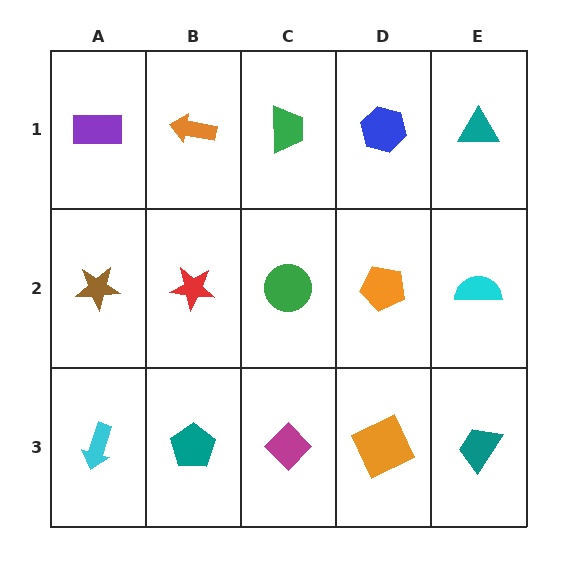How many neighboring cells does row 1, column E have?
2.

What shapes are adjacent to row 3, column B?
A red star (row 2, column B), a cyan arrow (row 3, column A), a magenta diamond (row 3, column C).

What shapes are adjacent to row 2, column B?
An orange arrow (row 1, column B), a teal pentagon (row 3, column B), a brown star (row 2, column A), a green circle (row 2, column C).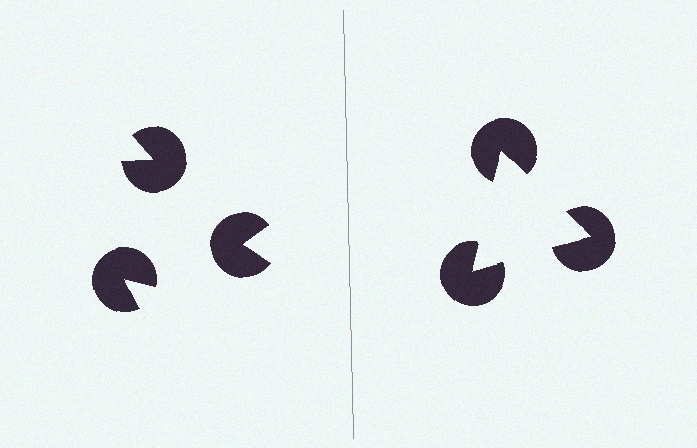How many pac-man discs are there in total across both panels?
6 — 3 on each side.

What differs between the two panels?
The pac-man discs are positioned identically on both sides; only the wedge orientations differ. On the right they align to a triangle; on the left they are misaligned.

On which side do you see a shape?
An illusory triangle appears on the right side. On the left side the wedge cuts are rotated, so no coherent shape forms.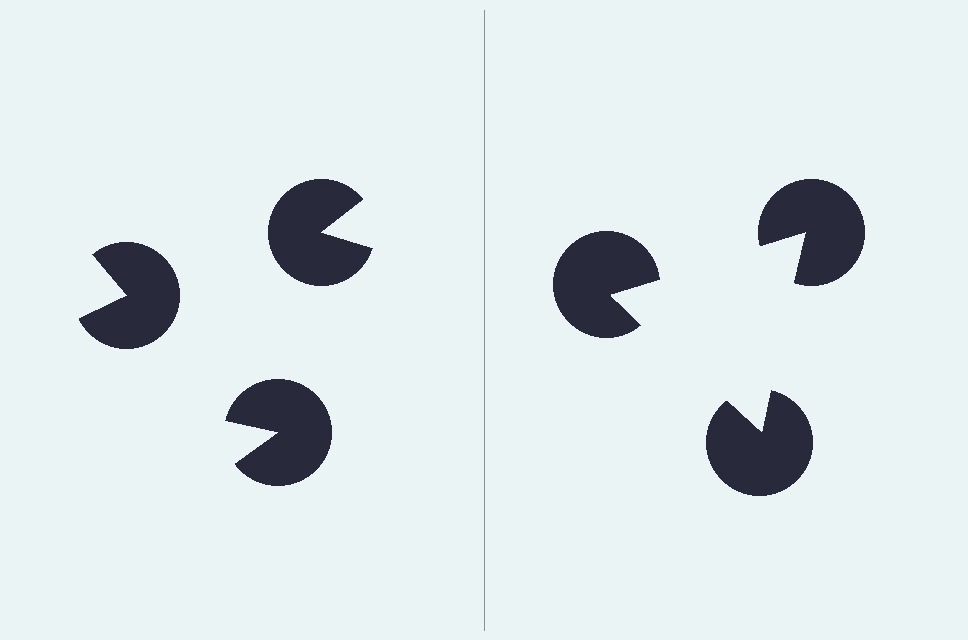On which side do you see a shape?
An illusory triangle appears on the right side. On the left side the wedge cuts are rotated, so no coherent shape forms.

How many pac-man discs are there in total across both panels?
6 — 3 on each side.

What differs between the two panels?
The pac-man discs are positioned identically on both sides; only the wedge orientations differ. On the right they align to a triangle; on the left they are misaligned.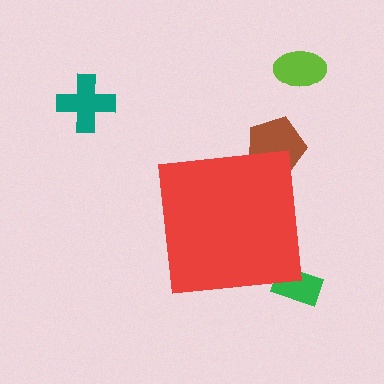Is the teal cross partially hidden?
No, the teal cross is fully visible.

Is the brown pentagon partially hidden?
Yes, the brown pentagon is partially hidden behind the red square.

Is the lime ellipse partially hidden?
No, the lime ellipse is fully visible.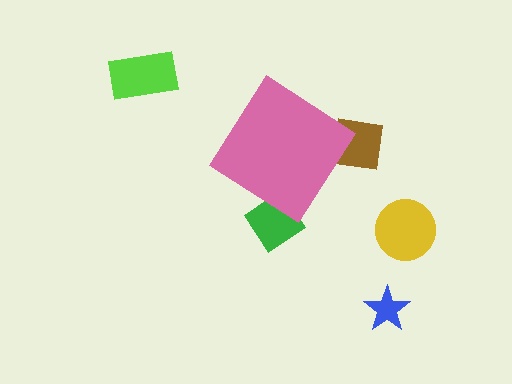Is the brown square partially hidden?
Yes, the brown square is partially hidden behind the pink diamond.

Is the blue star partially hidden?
No, the blue star is fully visible.